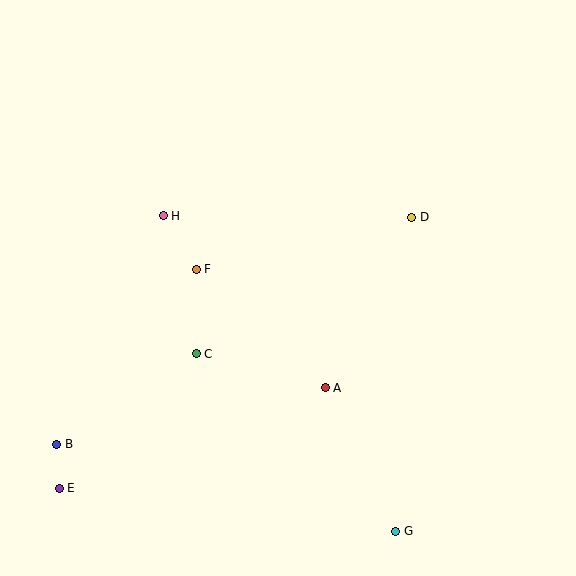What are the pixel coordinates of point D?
Point D is at (412, 217).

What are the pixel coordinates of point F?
Point F is at (196, 269).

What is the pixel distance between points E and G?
The distance between E and G is 339 pixels.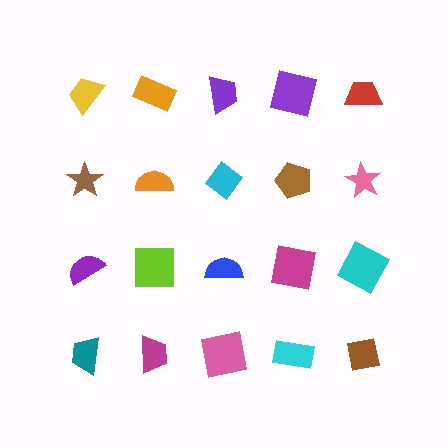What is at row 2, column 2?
An orange semicircle.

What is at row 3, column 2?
A lime square.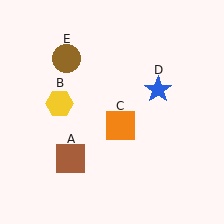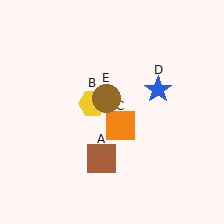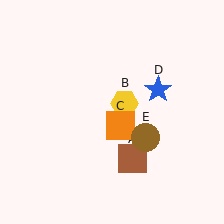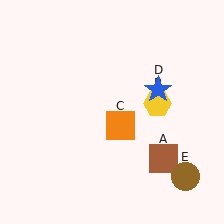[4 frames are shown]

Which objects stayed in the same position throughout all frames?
Orange square (object C) and blue star (object D) remained stationary.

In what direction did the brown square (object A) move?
The brown square (object A) moved right.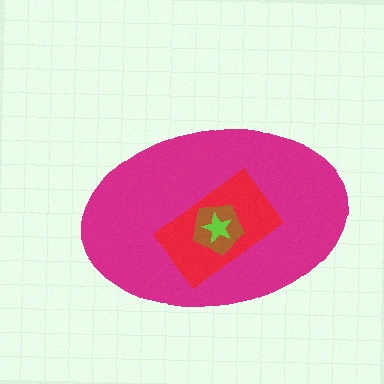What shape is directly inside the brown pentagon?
The lime star.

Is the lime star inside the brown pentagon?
Yes.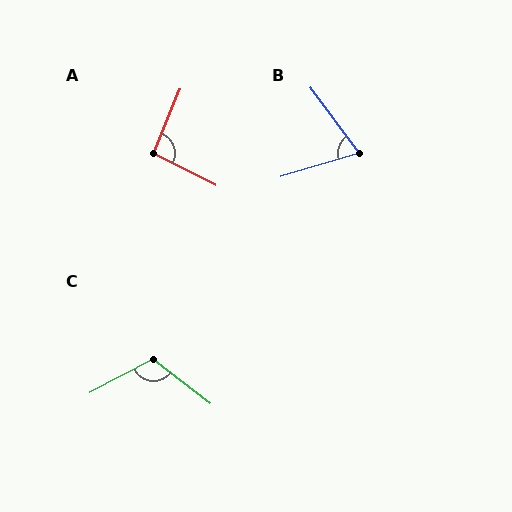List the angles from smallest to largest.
B (70°), A (94°), C (114°).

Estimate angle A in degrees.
Approximately 94 degrees.